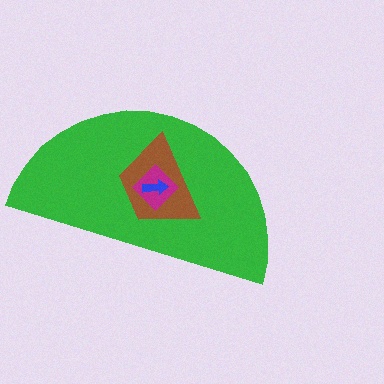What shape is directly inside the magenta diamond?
The blue arrow.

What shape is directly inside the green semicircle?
The brown trapezoid.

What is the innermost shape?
The blue arrow.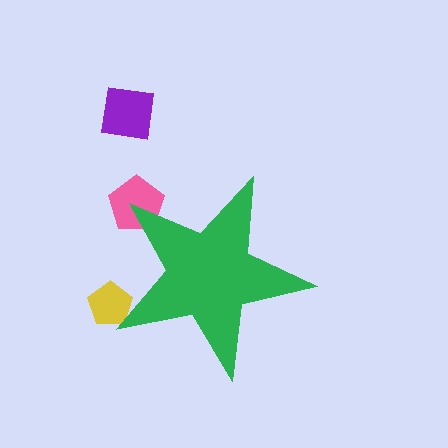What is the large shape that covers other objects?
A green star.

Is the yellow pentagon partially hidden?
Yes, the yellow pentagon is partially hidden behind the green star.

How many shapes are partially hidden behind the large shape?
2 shapes are partially hidden.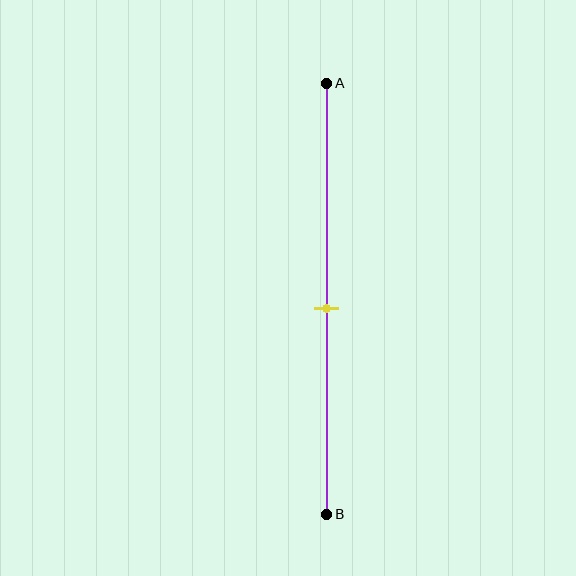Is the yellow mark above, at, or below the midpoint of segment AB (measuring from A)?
The yellow mark is approximately at the midpoint of segment AB.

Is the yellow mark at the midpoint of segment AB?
Yes, the mark is approximately at the midpoint.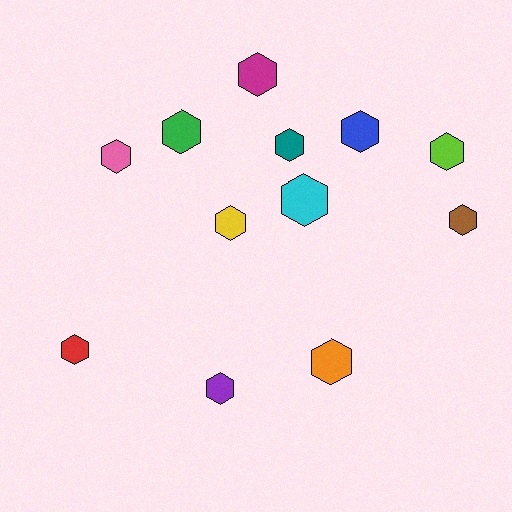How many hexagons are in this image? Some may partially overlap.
There are 12 hexagons.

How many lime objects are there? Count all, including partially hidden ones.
There is 1 lime object.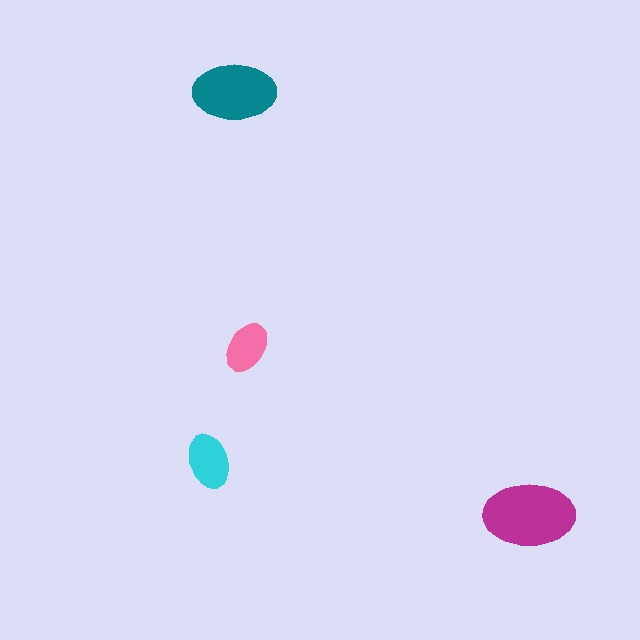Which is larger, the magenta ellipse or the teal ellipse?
The magenta one.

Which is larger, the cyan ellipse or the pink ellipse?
The cyan one.